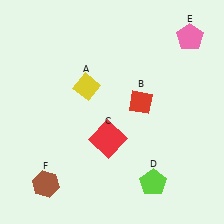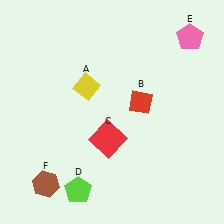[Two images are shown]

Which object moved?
The lime pentagon (D) moved left.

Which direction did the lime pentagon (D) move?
The lime pentagon (D) moved left.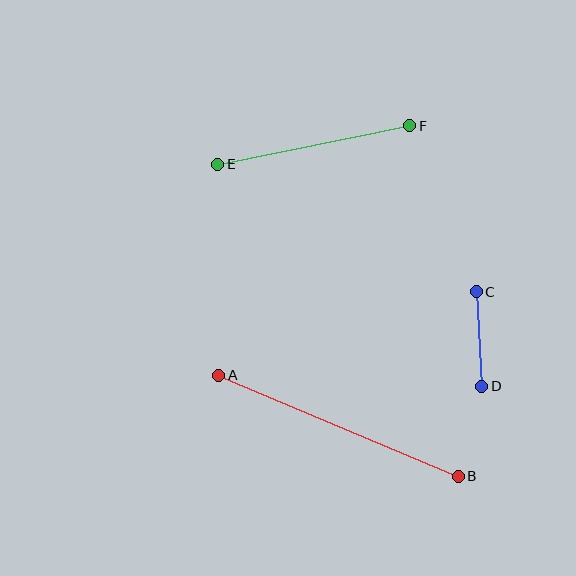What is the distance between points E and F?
The distance is approximately 196 pixels.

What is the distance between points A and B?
The distance is approximately 260 pixels.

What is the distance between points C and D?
The distance is approximately 95 pixels.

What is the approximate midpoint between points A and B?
The midpoint is at approximately (338, 426) pixels.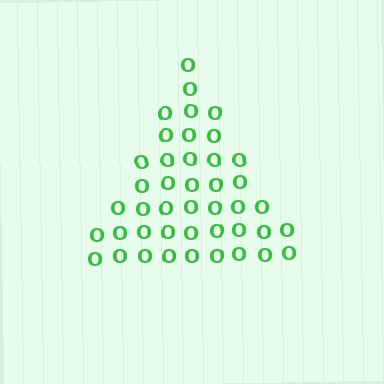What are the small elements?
The small elements are letter O's.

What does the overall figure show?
The overall figure shows a triangle.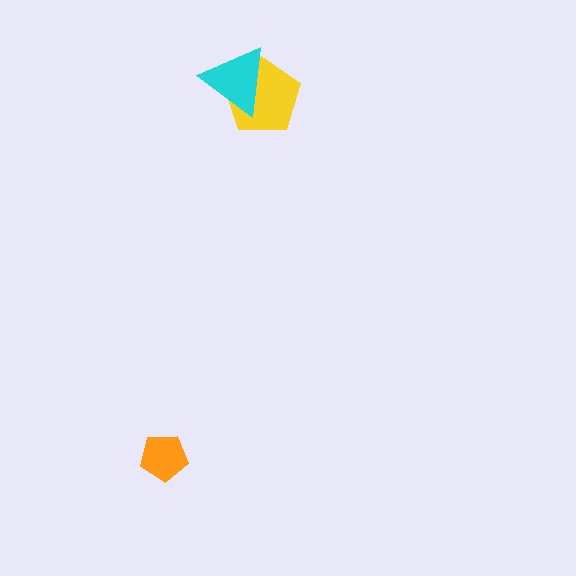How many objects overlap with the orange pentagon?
0 objects overlap with the orange pentagon.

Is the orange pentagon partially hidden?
No, no other shape covers it.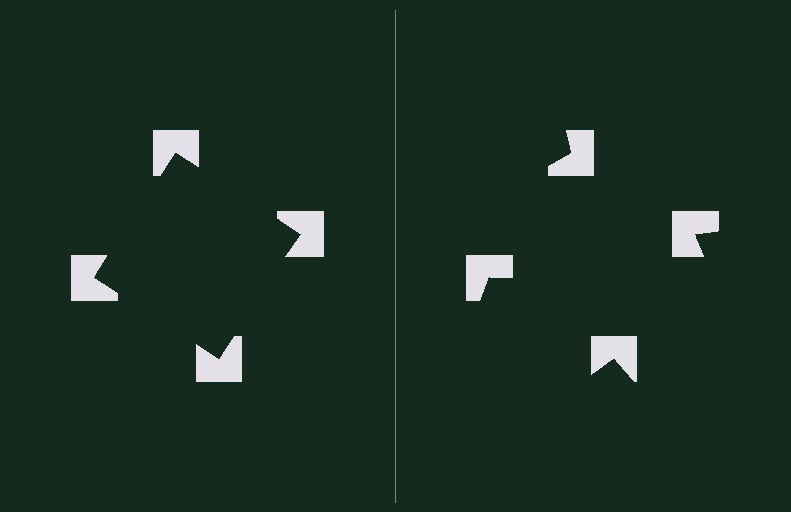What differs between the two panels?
The notched squares are positioned identically on both sides; only the wedge orientations differ. On the left they align to a square; on the right they are misaligned.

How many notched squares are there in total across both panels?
8 — 4 on each side.